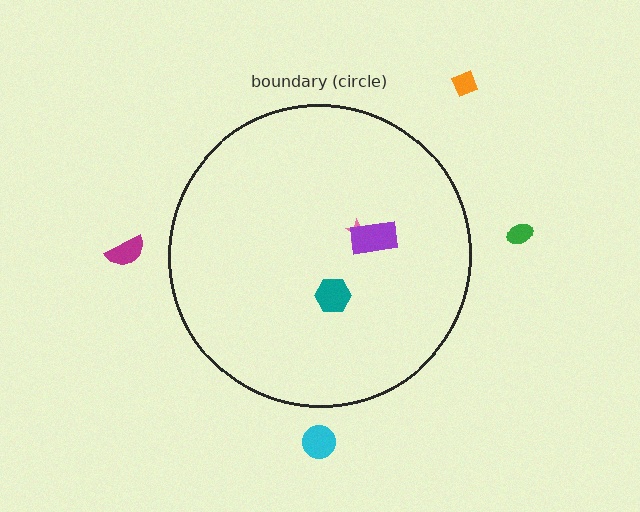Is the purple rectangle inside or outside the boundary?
Inside.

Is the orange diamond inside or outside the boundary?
Outside.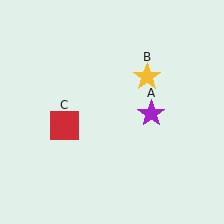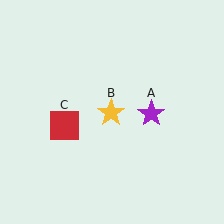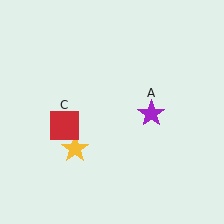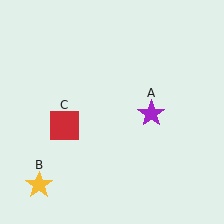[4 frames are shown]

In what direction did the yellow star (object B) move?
The yellow star (object B) moved down and to the left.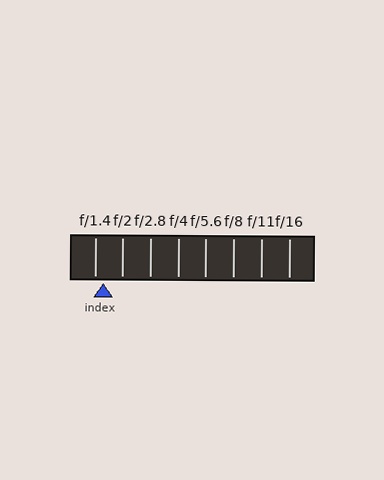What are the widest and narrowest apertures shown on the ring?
The widest aperture shown is f/1.4 and the narrowest is f/16.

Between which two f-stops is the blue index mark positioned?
The index mark is between f/1.4 and f/2.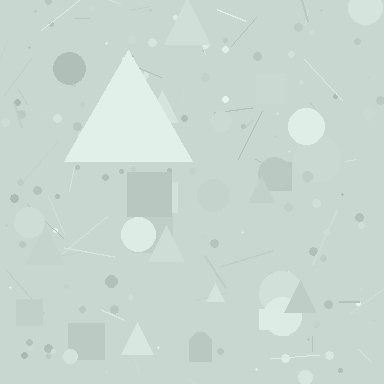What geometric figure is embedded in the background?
A triangle is embedded in the background.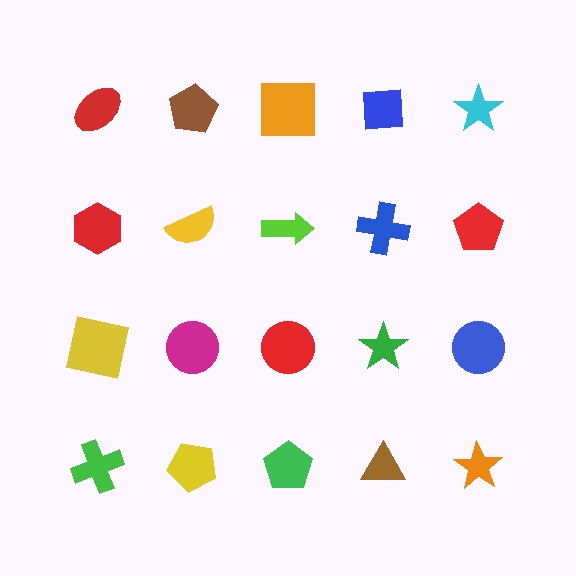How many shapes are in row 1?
5 shapes.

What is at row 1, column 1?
A red ellipse.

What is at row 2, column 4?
A blue cross.